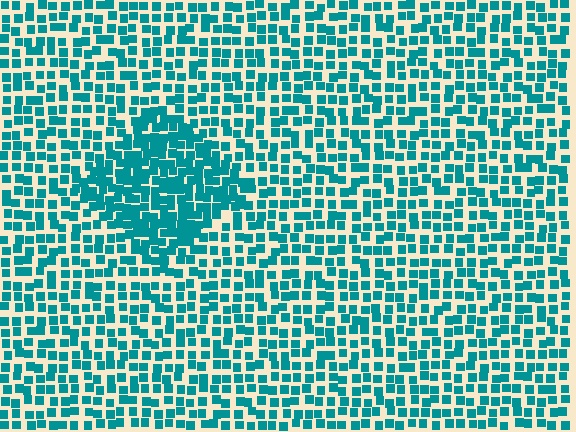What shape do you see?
I see a diamond.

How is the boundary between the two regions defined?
The boundary is defined by a change in element density (approximately 1.7x ratio). All elements are the same color, size, and shape.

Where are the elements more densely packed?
The elements are more densely packed inside the diamond boundary.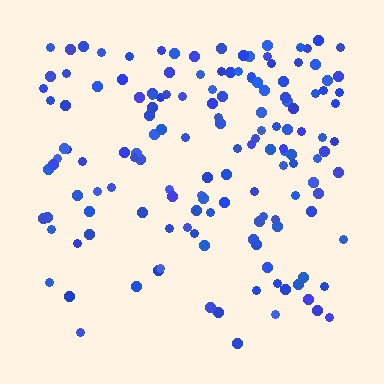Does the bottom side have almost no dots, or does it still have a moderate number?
Still a moderate number, just noticeably fewer than the top.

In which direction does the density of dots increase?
From bottom to top, with the top side densest.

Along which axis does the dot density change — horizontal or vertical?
Vertical.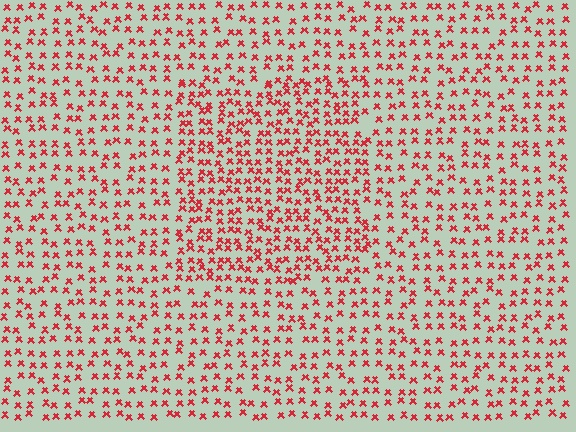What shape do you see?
I see a rectangle.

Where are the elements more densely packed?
The elements are more densely packed inside the rectangle boundary.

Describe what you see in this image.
The image contains small red elements arranged at two different densities. A rectangle-shaped region is visible where the elements are more densely packed than the surrounding area.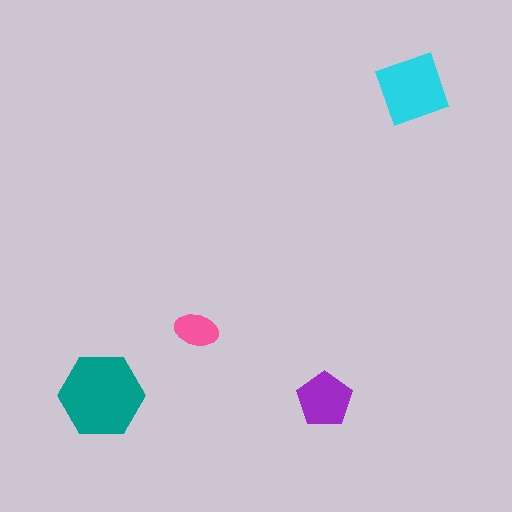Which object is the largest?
The teal hexagon.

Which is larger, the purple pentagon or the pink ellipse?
The purple pentagon.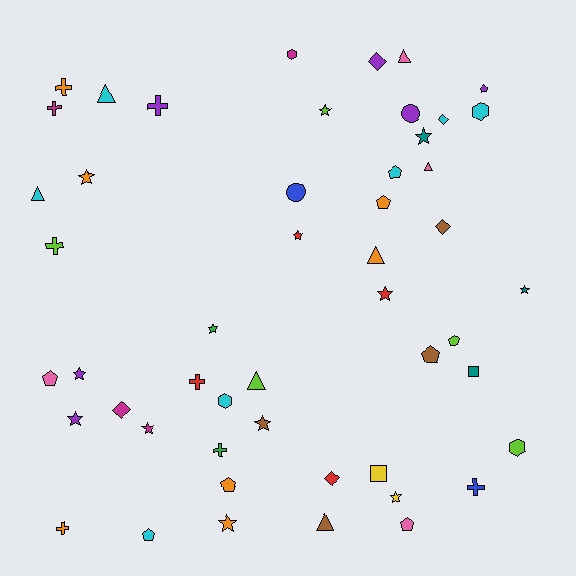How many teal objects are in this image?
There are 3 teal objects.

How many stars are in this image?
There are 13 stars.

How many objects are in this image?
There are 50 objects.